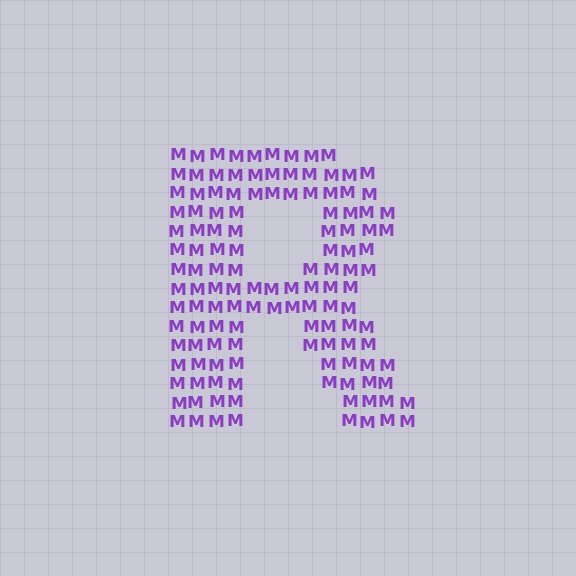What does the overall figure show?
The overall figure shows the letter R.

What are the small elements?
The small elements are letter M's.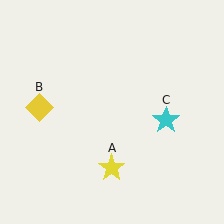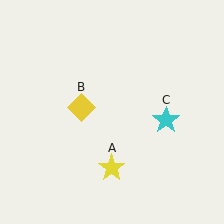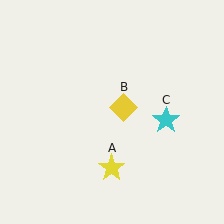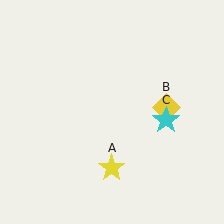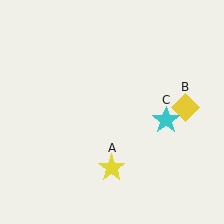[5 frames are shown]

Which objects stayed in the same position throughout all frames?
Yellow star (object A) and cyan star (object C) remained stationary.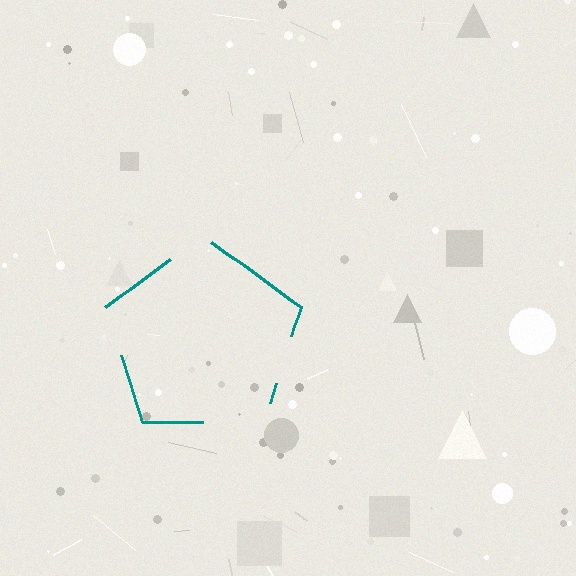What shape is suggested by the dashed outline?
The dashed outline suggests a pentagon.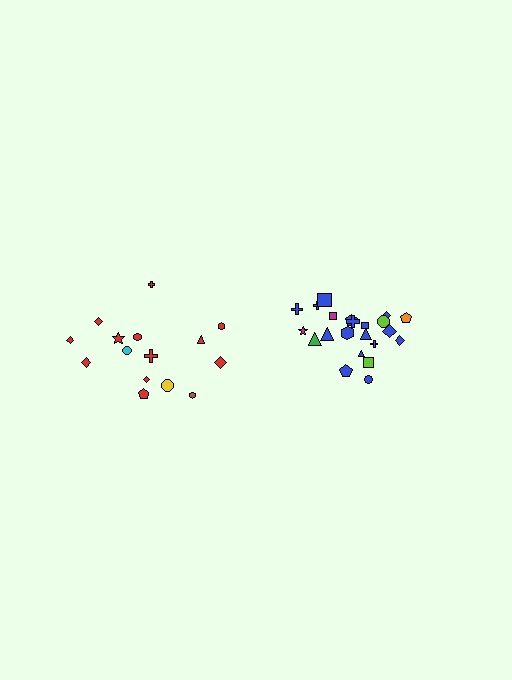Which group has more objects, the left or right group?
The right group.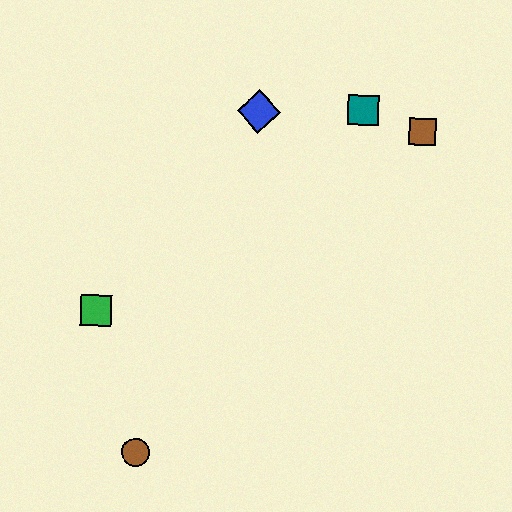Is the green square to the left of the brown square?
Yes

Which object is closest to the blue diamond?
The teal square is closest to the blue diamond.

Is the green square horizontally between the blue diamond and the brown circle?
No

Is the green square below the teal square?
Yes